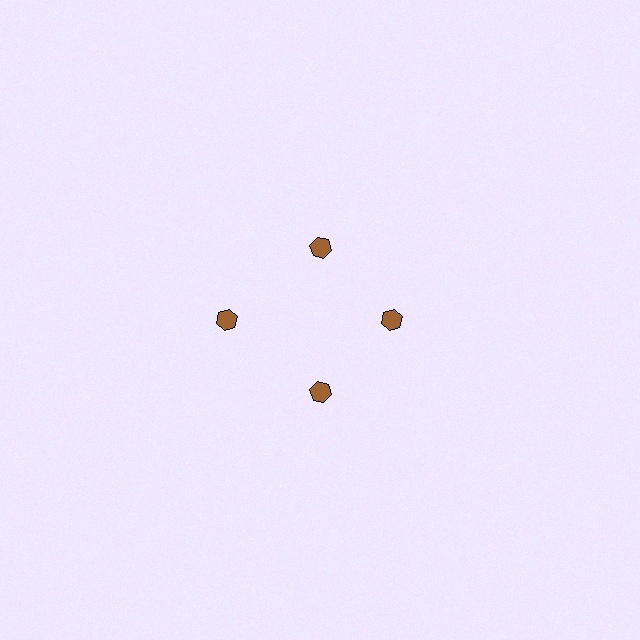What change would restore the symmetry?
The symmetry would be restored by moving it inward, back onto the ring so that all 4 hexagons sit at equal angles and equal distance from the center.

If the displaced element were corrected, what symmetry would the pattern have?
It would have 4-fold rotational symmetry — the pattern would map onto itself every 90 degrees.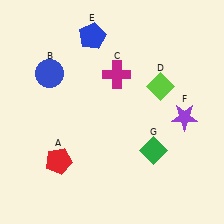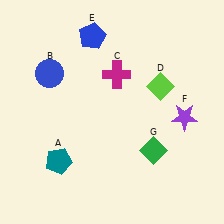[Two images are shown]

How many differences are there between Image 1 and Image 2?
There is 1 difference between the two images.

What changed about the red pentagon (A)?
In Image 1, A is red. In Image 2, it changed to teal.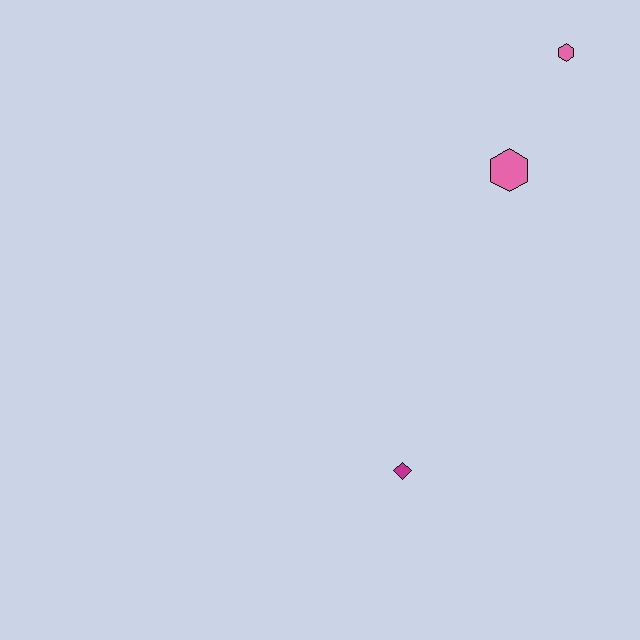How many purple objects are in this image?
There are no purple objects.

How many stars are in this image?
There are no stars.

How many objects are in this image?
There are 3 objects.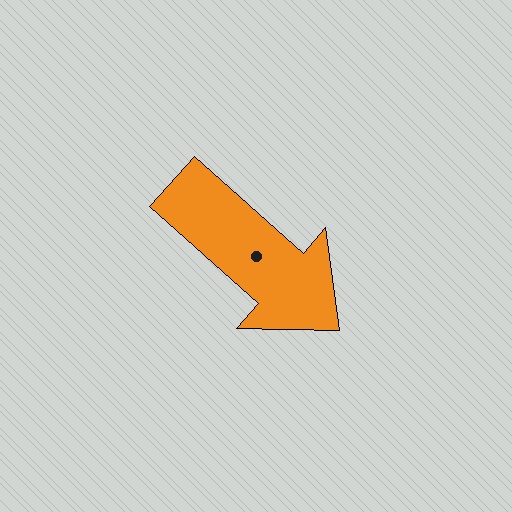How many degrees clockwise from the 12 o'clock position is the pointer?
Approximately 132 degrees.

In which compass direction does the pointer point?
Southeast.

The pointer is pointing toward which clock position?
Roughly 4 o'clock.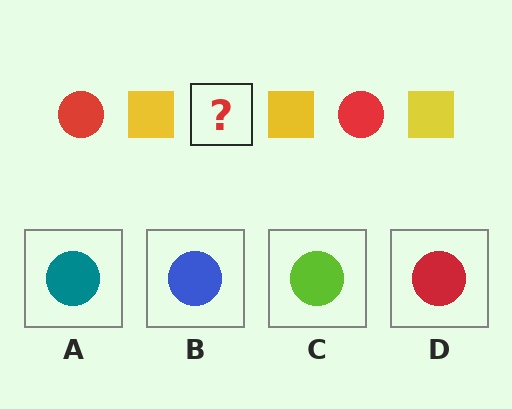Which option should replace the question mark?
Option D.